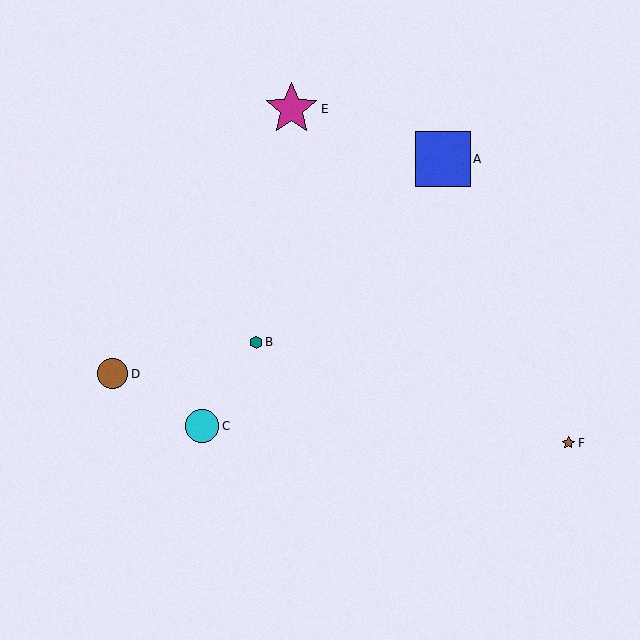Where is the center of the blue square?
The center of the blue square is at (443, 159).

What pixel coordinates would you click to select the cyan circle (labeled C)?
Click at (202, 426) to select the cyan circle C.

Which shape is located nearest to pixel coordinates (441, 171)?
The blue square (labeled A) at (443, 159) is nearest to that location.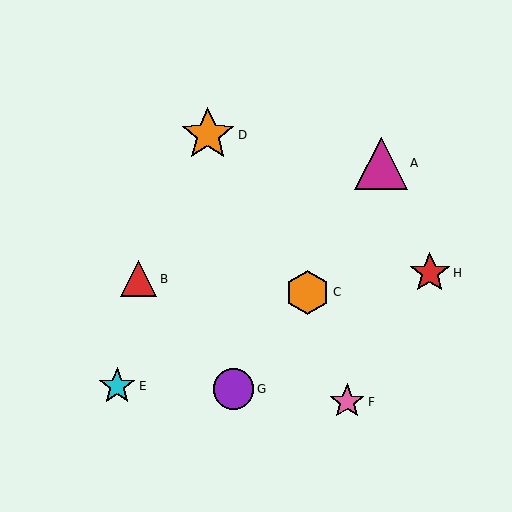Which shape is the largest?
The orange star (labeled D) is the largest.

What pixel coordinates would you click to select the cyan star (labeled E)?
Click at (117, 386) to select the cyan star E.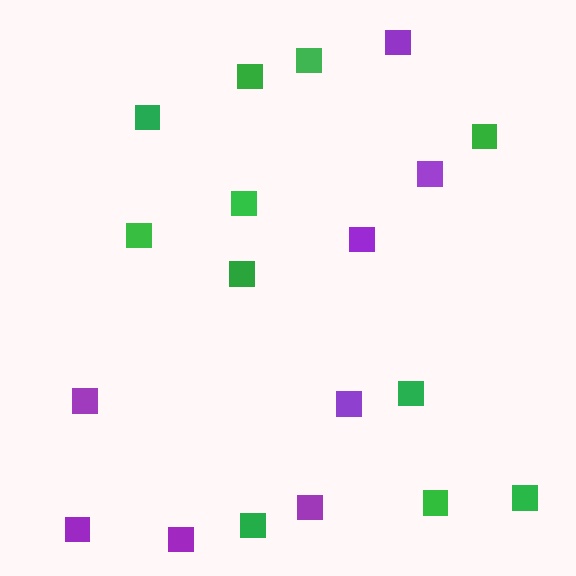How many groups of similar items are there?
There are 2 groups: one group of green squares (11) and one group of purple squares (8).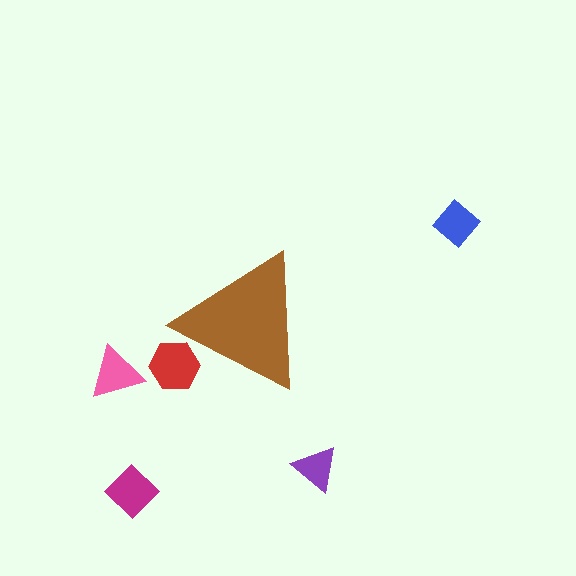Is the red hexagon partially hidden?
Yes, the red hexagon is partially hidden behind the brown triangle.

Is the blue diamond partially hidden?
No, the blue diamond is fully visible.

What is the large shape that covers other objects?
A brown triangle.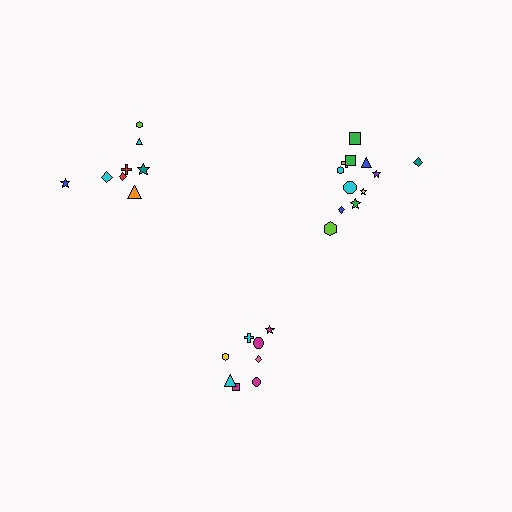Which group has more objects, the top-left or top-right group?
The top-right group.